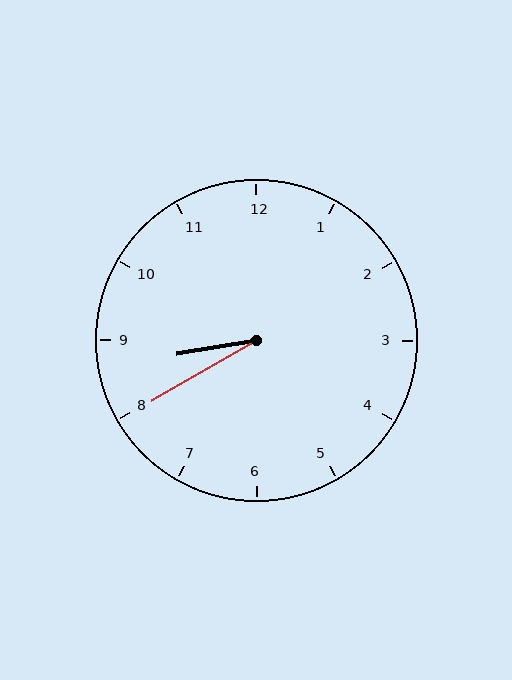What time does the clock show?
8:40.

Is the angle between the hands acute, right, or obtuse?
It is acute.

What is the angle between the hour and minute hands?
Approximately 20 degrees.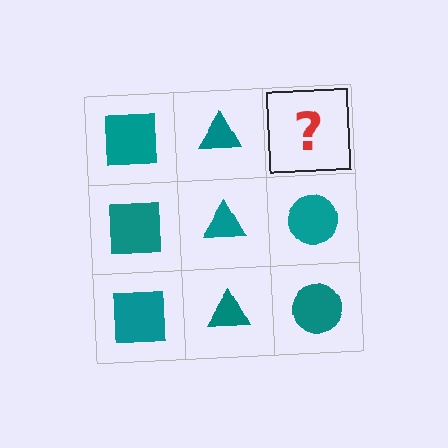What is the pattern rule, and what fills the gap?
The rule is that each column has a consistent shape. The gap should be filled with a teal circle.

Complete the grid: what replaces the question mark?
The question mark should be replaced with a teal circle.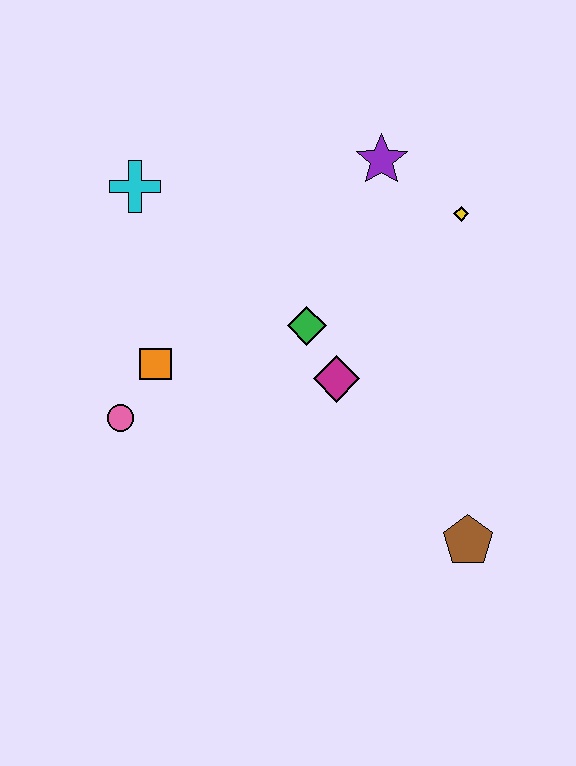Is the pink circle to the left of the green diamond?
Yes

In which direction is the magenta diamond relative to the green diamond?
The magenta diamond is below the green diamond.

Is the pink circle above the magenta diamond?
No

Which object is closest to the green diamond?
The magenta diamond is closest to the green diamond.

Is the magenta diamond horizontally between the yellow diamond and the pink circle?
Yes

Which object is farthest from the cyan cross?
The brown pentagon is farthest from the cyan cross.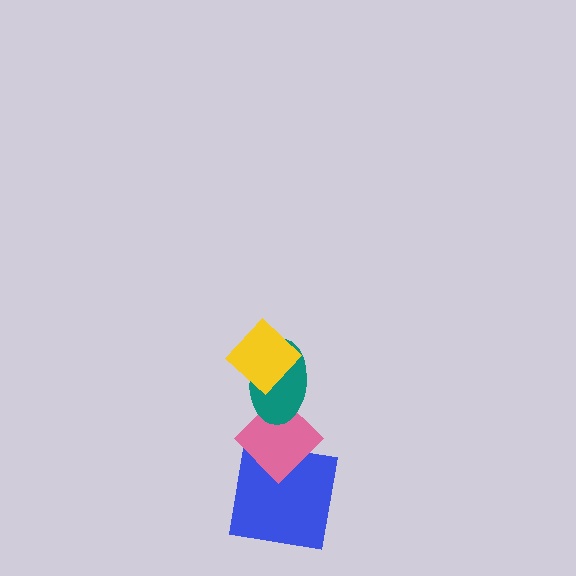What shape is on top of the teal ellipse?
The yellow diamond is on top of the teal ellipse.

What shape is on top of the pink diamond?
The teal ellipse is on top of the pink diamond.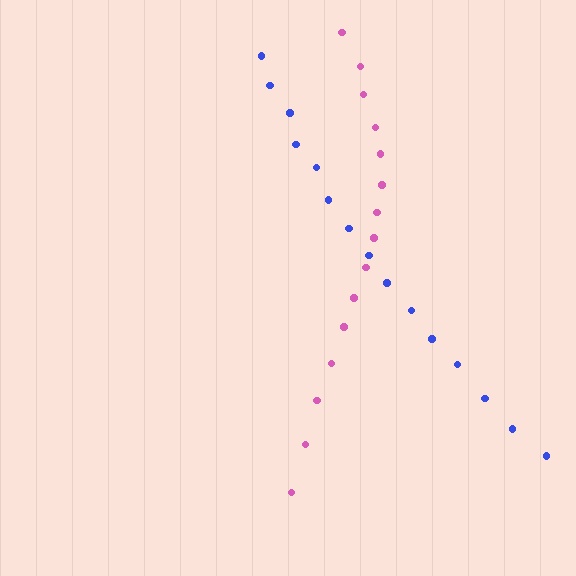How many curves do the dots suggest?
There are 2 distinct paths.